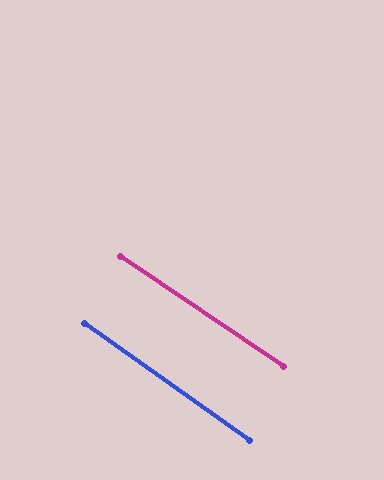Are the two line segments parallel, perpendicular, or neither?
Parallel — their directions differ by only 1.5°.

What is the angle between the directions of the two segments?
Approximately 1 degree.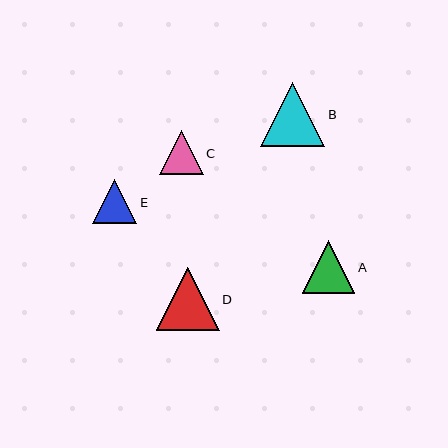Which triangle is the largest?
Triangle B is the largest with a size of approximately 64 pixels.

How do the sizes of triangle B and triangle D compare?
Triangle B and triangle D are approximately the same size.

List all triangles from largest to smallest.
From largest to smallest: B, D, A, C, E.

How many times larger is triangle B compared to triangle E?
Triangle B is approximately 1.5 times the size of triangle E.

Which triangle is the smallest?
Triangle E is the smallest with a size of approximately 44 pixels.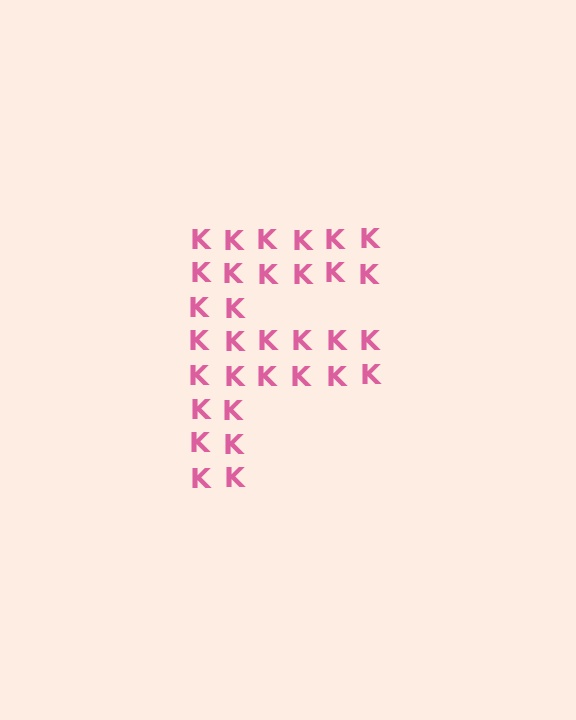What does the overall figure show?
The overall figure shows the letter F.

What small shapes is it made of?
It is made of small letter K's.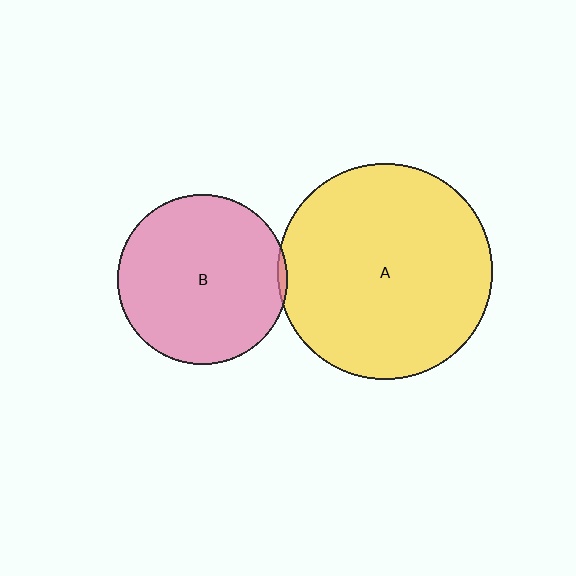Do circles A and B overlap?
Yes.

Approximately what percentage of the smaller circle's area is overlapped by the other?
Approximately 5%.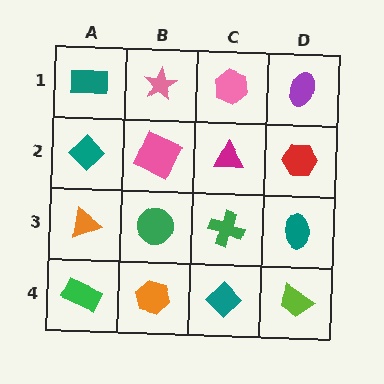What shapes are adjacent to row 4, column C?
A green cross (row 3, column C), an orange hexagon (row 4, column B), a lime trapezoid (row 4, column D).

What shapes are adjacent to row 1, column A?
A teal diamond (row 2, column A), a pink star (row 1, column B).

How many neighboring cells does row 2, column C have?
4.